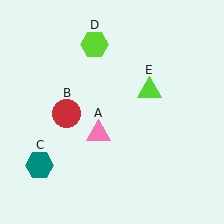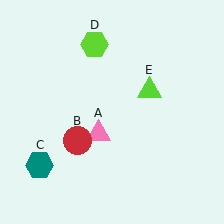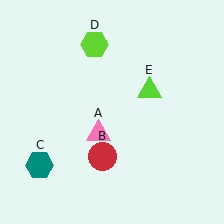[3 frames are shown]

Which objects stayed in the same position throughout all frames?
Pink triangle (object A) and teal hexagon (object C) and lime hexagon (object D) and lime triangle (object E) remained stationary.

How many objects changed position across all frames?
1 object changed position: red circle (object B).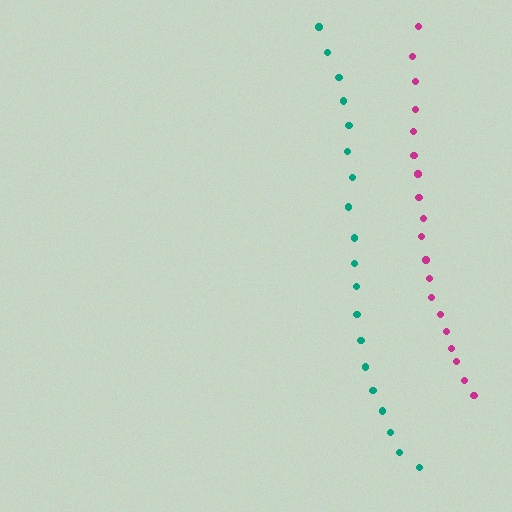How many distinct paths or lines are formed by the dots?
There are 2 distinct paths.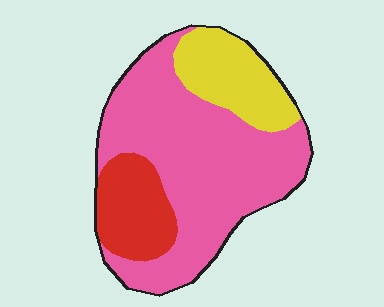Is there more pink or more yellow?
Pink.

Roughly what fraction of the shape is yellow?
Yellow covers about 20% of the shape.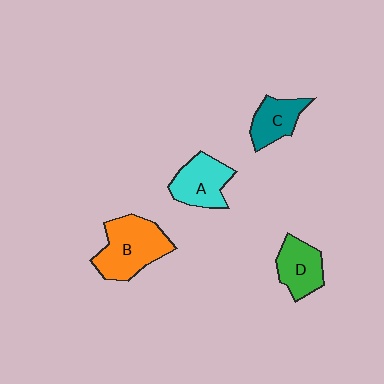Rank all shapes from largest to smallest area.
From largest to smallest: B (orange), A (cyan), D (green), C (teal).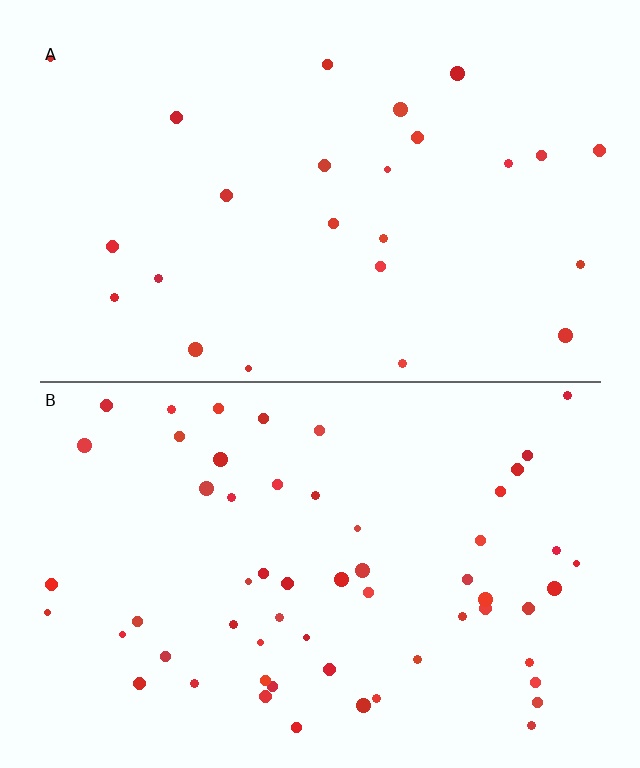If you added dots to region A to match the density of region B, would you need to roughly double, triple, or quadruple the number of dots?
Approximately double.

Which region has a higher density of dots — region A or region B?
B (the bottom).